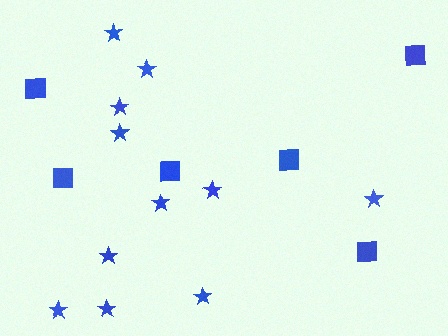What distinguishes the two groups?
There are 2 groups: one group of squares (6) and one group of stars (11).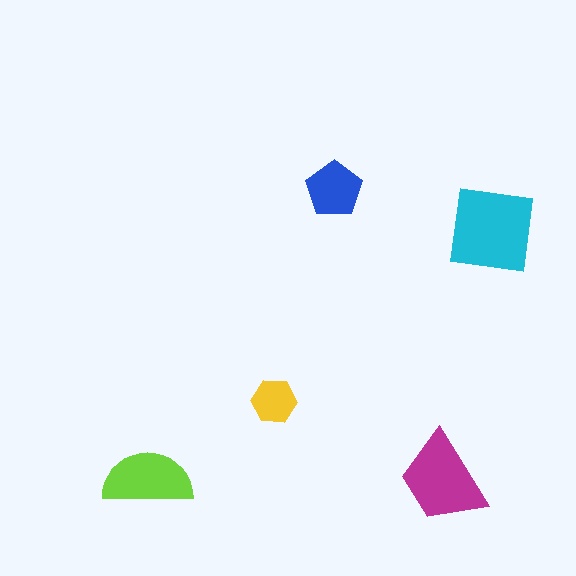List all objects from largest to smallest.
The cyan square, the magenta trapezoid, the lime semicircle, the blue pentagon, the yellow hexagon.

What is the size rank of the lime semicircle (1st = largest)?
3rd.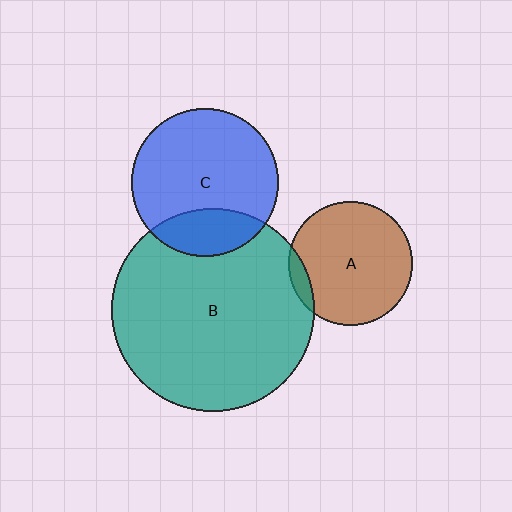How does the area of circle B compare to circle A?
Approximately 2.7 times.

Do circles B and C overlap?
Yes.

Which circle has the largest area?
Circle B (teal).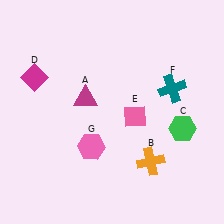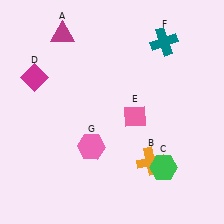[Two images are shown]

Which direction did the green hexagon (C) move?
The green hexagon (C) moved down.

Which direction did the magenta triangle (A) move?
The magenta triangle (A) moved up.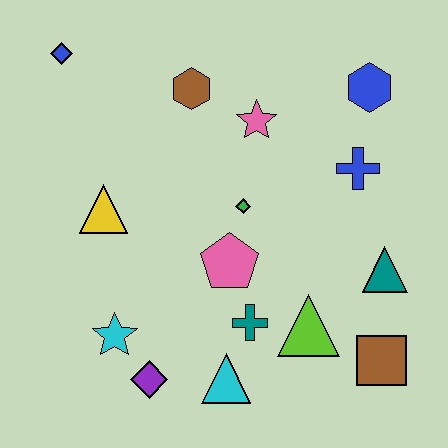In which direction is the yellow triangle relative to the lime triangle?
The yellow triangle is to the left of the lime triangle.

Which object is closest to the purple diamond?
The cyan star is closest to the purple diamond.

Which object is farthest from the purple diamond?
The blue hexagon is farthest from the purple diamond.